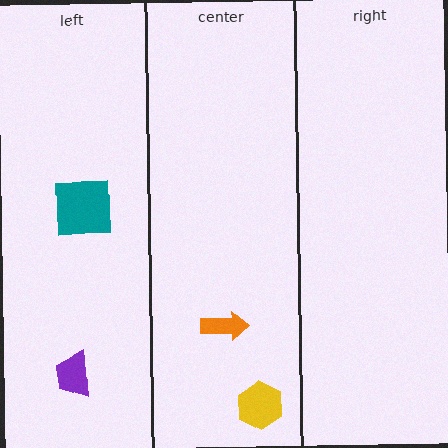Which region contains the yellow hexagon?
The center region.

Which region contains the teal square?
The left region.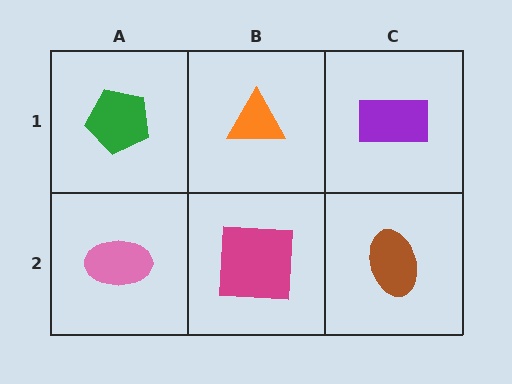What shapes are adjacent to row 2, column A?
A green pentagon (row 1, column A), a magenta square (row 2, column B).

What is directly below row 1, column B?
A magenta square.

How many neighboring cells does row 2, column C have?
2.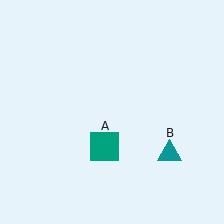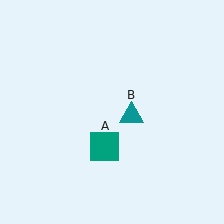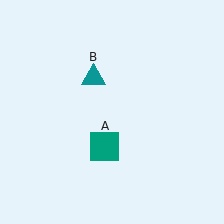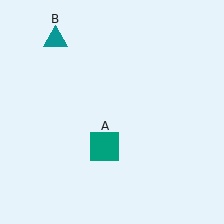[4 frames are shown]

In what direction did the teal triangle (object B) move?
The teal triangle (object B) moved up and to the left.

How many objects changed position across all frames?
1 object changed position: teal triangle (object B).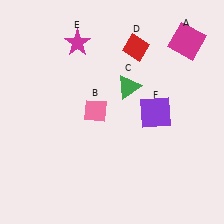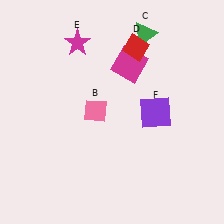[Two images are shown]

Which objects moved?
The objects that moved are: the magenta square (A), the green triangle (C).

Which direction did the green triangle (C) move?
The green triangle (C) moved up.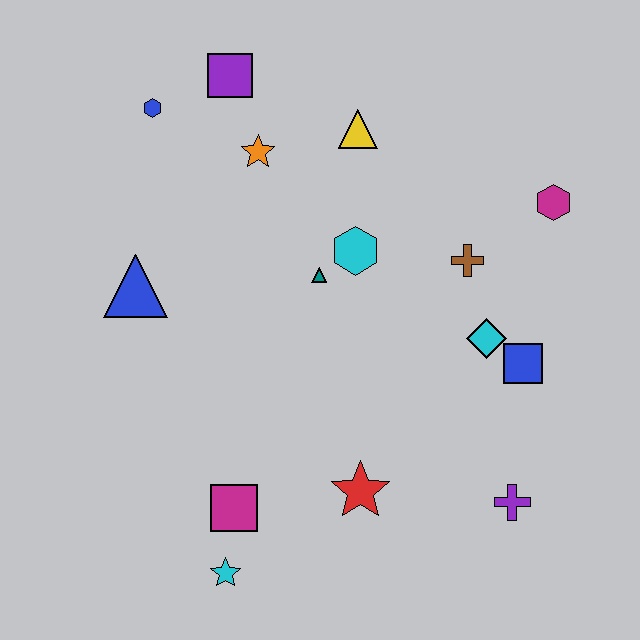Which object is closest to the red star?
The magenta square is closest to the red star.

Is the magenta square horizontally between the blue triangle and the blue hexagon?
No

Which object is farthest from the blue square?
The blue hexagon is farthest from the blue square.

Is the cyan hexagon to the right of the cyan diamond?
No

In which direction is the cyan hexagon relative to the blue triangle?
The cyan hexagon is to the right of the blue triangle.